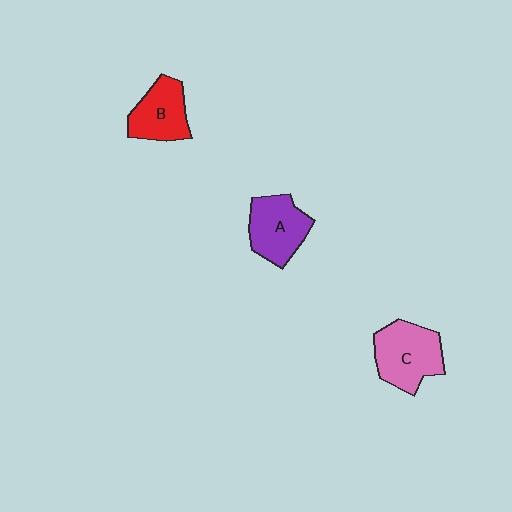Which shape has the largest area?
Shape C (pink).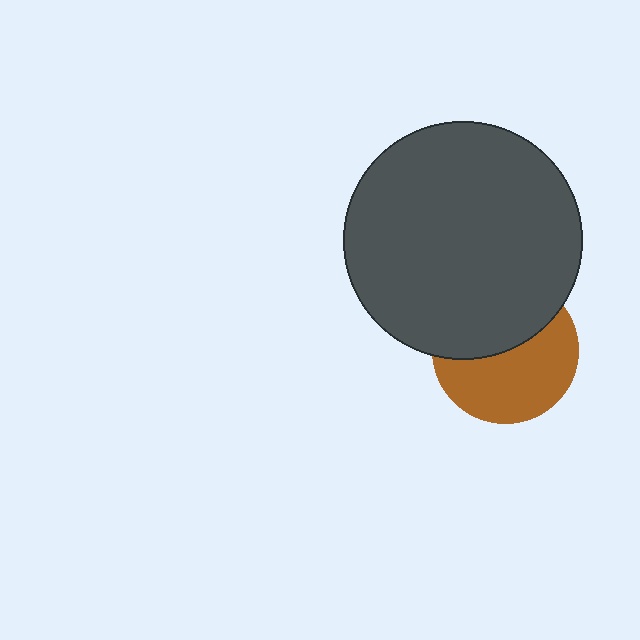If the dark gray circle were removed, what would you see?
You would see the complete brown circle.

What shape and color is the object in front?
The object in front is a dark gray circle.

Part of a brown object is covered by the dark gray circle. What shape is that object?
It is a circle.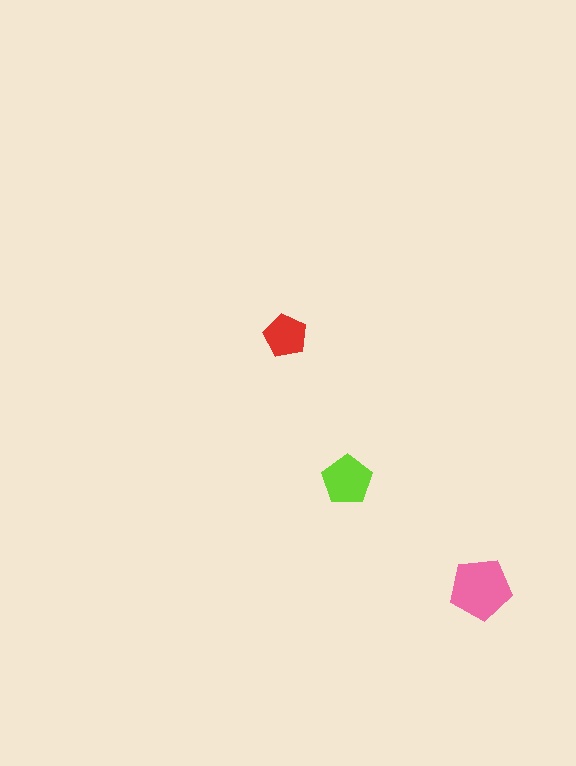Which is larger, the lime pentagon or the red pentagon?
The lime one.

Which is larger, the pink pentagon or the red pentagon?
The pink one.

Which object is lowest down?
The pink pentagon is bottommost.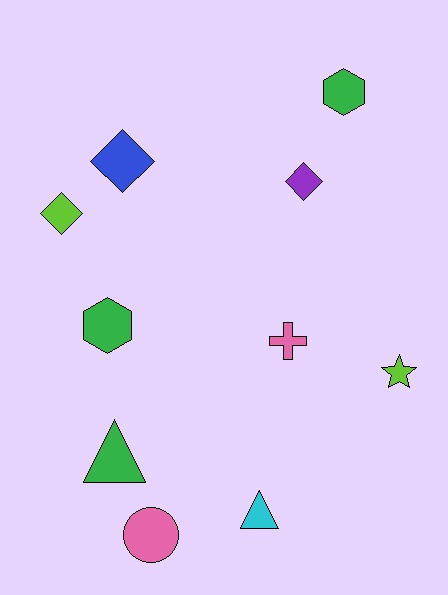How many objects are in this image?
There are 10 objects.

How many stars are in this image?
There is 1 star.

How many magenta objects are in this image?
There are no magenta objects.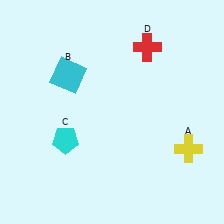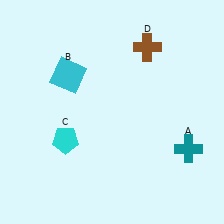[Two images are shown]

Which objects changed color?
A changed from yellow to teal. D changed from red to brown.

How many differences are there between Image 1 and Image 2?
There are 2 differences between the two images.